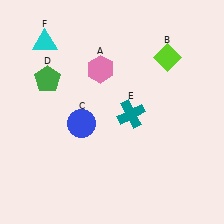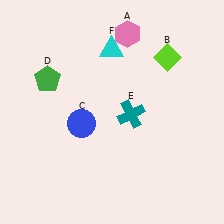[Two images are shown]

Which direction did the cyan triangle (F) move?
The cyan triangle (F) moved right.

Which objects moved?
The objects that moved are: the pink hexagon (A), the cyan triangle (F).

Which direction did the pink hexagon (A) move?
The pink hexagon (A) moved up.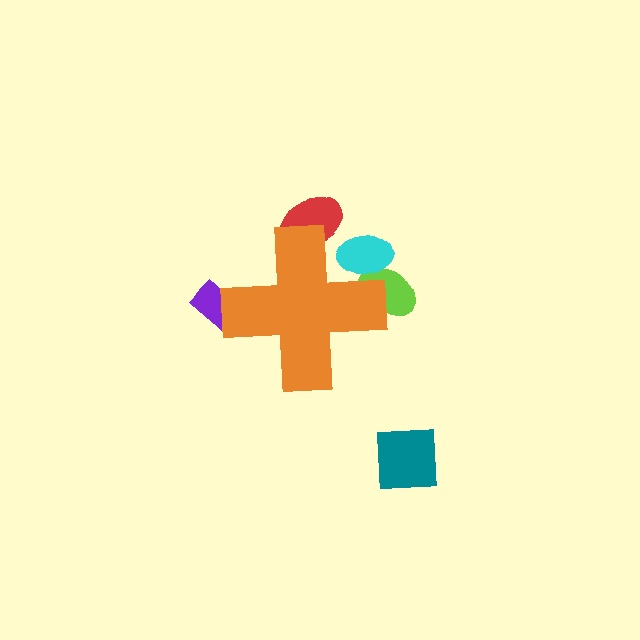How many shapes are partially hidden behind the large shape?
4 shapes are partially hidden.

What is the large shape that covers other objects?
An orange cross.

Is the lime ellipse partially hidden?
Yes, the lime ellipse is partially hidden behind the orange cross.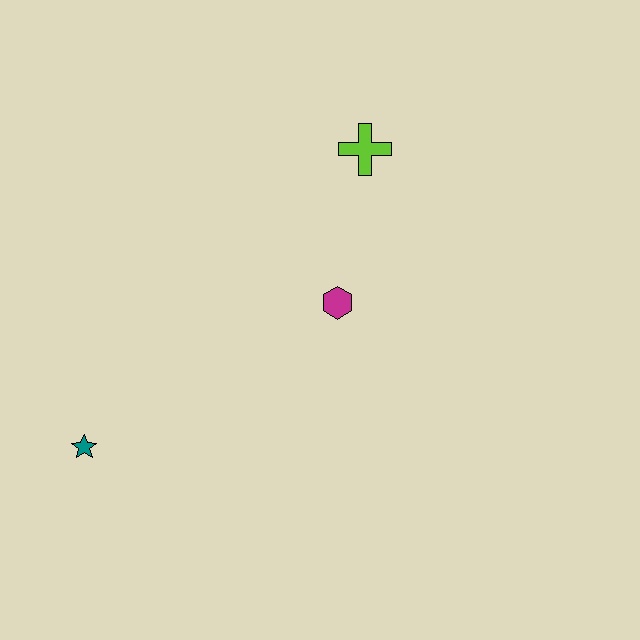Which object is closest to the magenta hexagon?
The lime cross is closest to the magenta hexagon.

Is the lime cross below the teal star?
No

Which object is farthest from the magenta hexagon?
The teal star is farthest from the magenta hexagon.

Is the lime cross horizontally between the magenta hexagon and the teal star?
No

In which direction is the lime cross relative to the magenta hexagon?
The lime cross is above the magenta hexagon.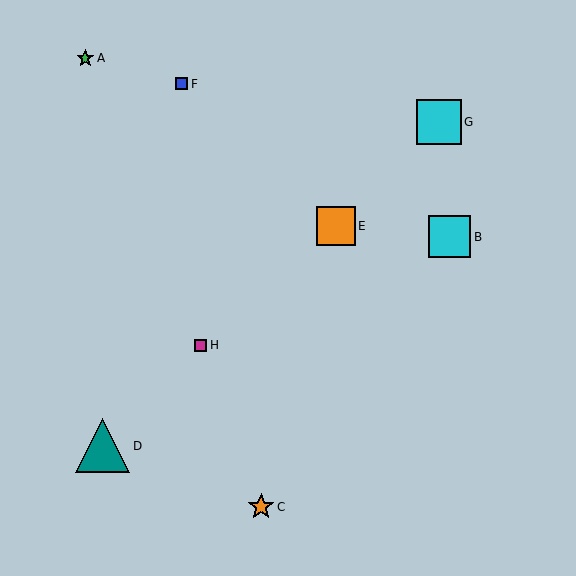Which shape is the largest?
The teal triangle (labeled D) is the largest.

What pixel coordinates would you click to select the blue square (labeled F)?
Click at (182, 84) to select the blue square F.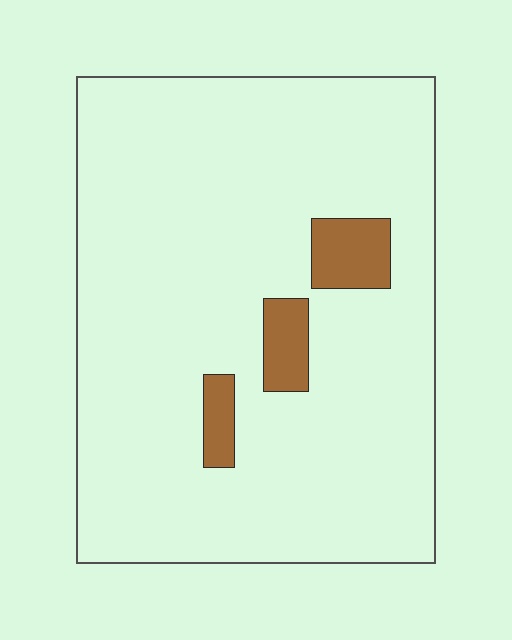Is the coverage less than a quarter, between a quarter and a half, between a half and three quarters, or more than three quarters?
Less than a quarter.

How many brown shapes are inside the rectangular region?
3.